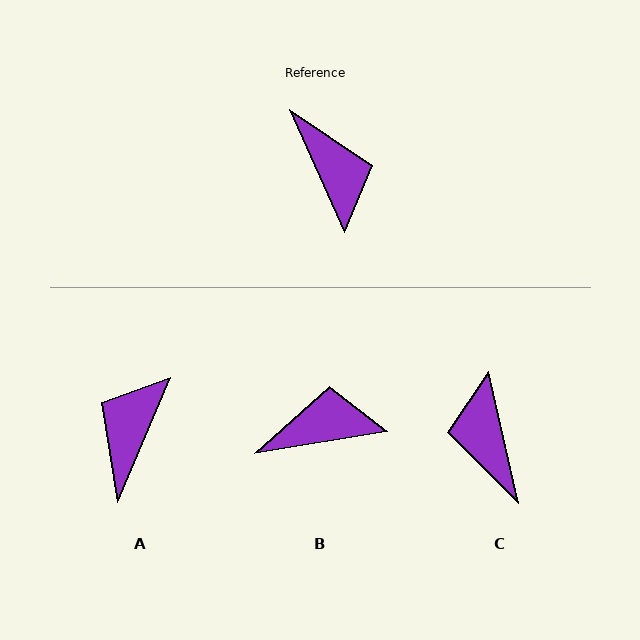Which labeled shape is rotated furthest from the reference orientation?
C, about 169 degrees away.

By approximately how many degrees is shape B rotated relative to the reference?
Approximately 76 degrees counter-clockwise.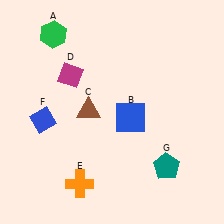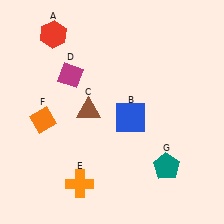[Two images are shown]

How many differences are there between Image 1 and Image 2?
There are 2 differences between the two images.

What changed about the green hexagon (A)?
In Image 1, A is green. In Image 2, it changed to red.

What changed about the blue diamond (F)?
In Image 1, F is blue. In Image 2, it changed to orange.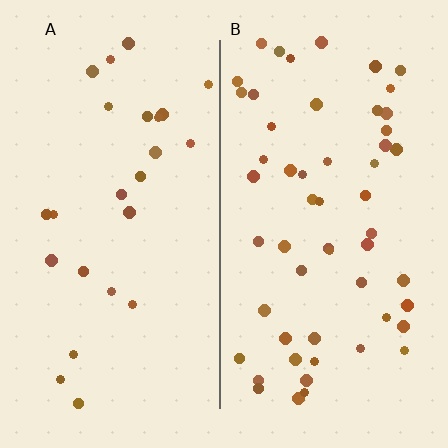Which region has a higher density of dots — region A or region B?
B (the right).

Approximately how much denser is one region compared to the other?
Approximately 2.2× — region B over region A.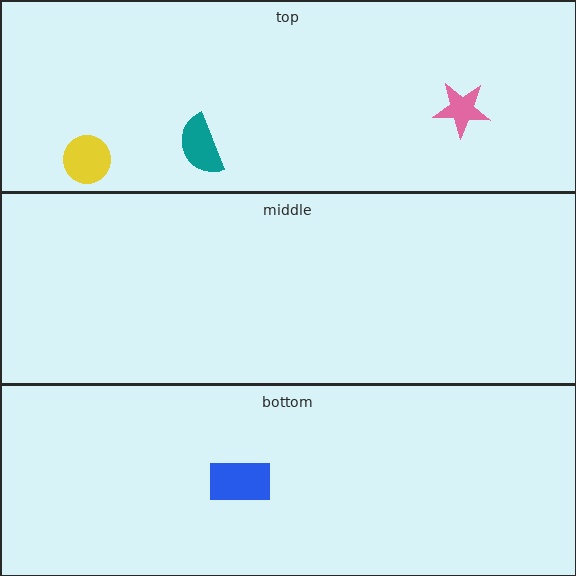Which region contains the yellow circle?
The top region.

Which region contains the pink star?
The top region.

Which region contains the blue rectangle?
The bottom region.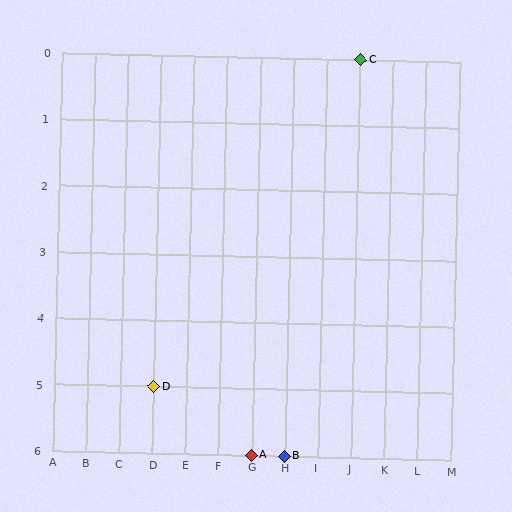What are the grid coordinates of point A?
Point A is at grid coordinates (G, 6).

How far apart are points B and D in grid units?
Points B and D are 4 columns and 1 row apart (about 4.1 grid units diagonally).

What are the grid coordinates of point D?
Point D is at grid coordinates (D, 5).